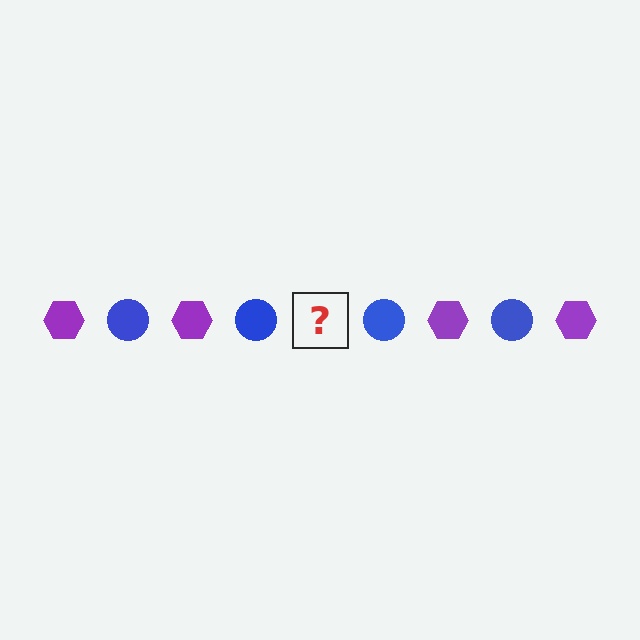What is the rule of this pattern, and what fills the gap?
The rule is that the pattern alternates between purple hexagon and blue circle. The gap should be filled with a purple hexagon.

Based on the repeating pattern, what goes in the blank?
The blank should be a purple hexagon.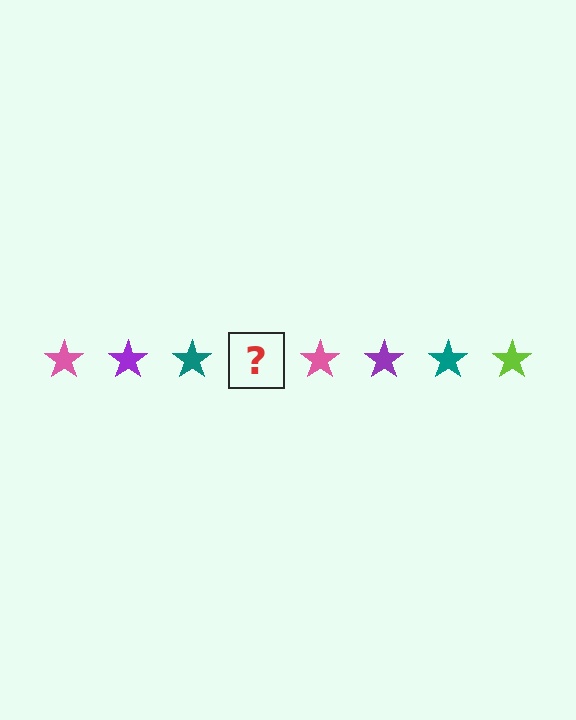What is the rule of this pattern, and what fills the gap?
The rule is that the pattern cycles through pink, purple, teal, lime stars. The gap should be filled with a lime star.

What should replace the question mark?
The question mark should be replaced with a lime star.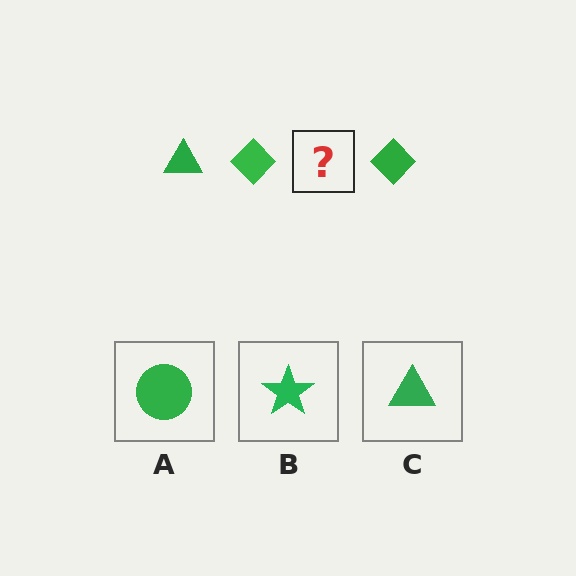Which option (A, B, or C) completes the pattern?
C.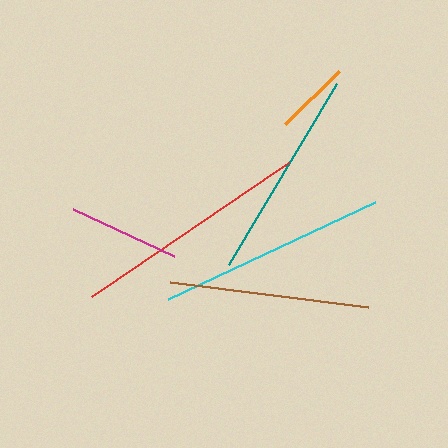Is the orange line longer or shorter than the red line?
The red line is longer than the orange line.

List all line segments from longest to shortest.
From longest to shortest: red, cyan, teal, brown, magenta, orange.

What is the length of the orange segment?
The orange segment is approximately 75 pixels long.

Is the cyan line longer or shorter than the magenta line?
The cyan line is longer than the magenta line.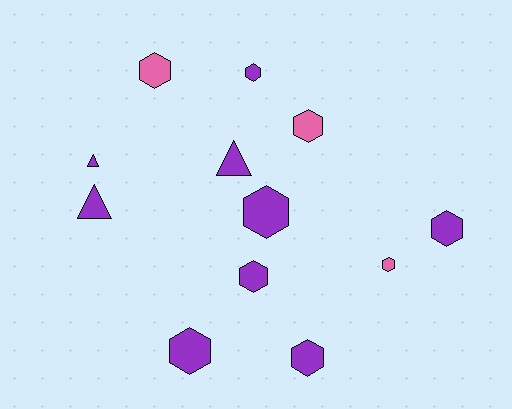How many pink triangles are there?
There are no pink triangles.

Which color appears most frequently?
Purple, with 9 objects.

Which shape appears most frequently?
Hexagon, with 9 objects.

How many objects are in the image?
There are 12 objects.